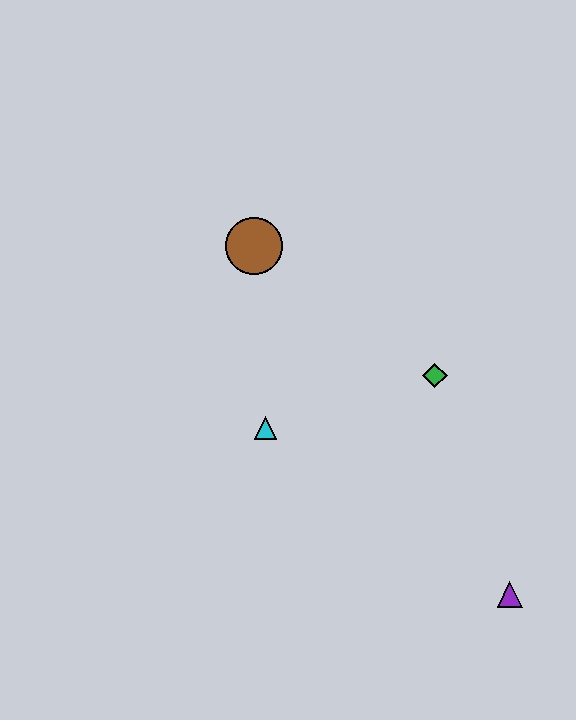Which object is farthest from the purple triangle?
The brown circle is farthest from the purple triangle.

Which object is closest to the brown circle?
The cyan triangle is closest to the brown circle.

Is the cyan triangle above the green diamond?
No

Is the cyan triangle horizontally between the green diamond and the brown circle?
Yes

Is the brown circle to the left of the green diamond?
Yes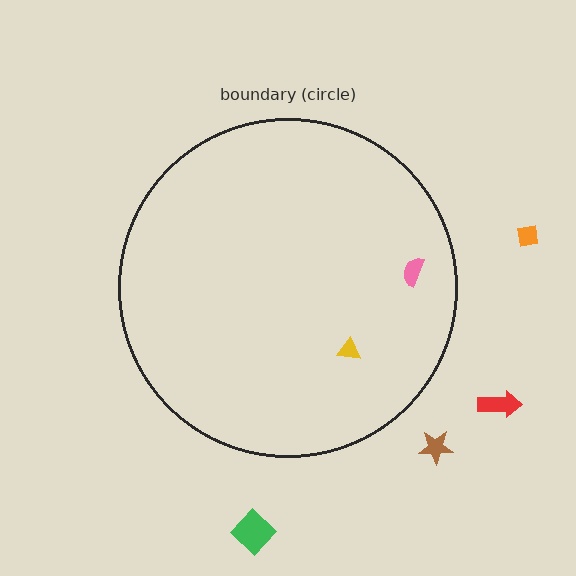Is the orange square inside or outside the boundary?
Outside.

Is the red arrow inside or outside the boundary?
Outside.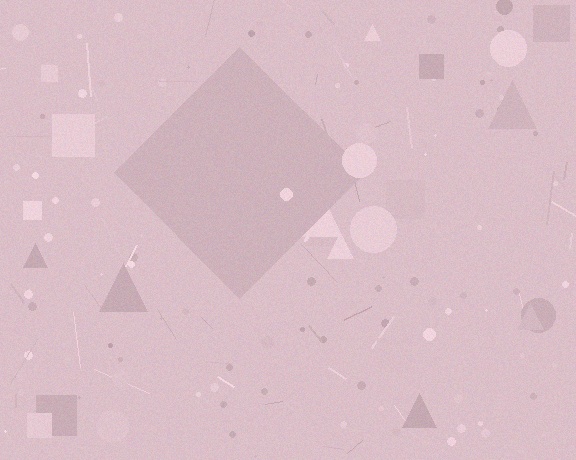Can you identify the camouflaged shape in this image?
The camouflaged shape is a diamond.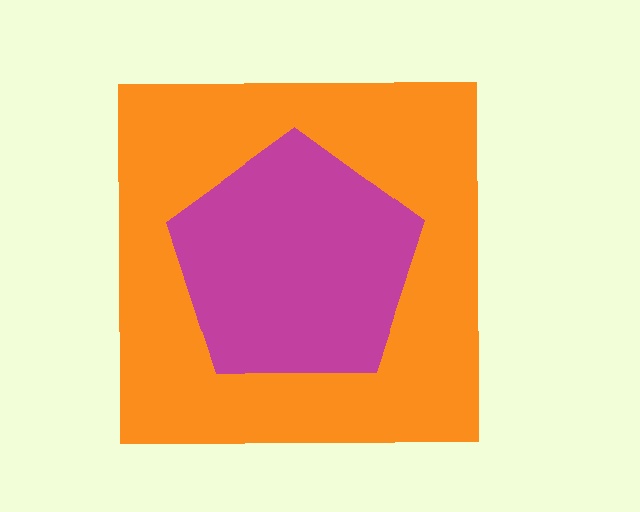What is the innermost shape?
The magenta pentagon.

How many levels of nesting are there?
2.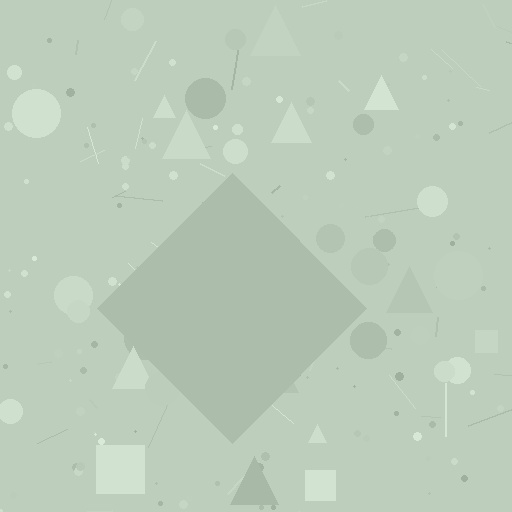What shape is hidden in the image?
A diamond is hidden in the image.